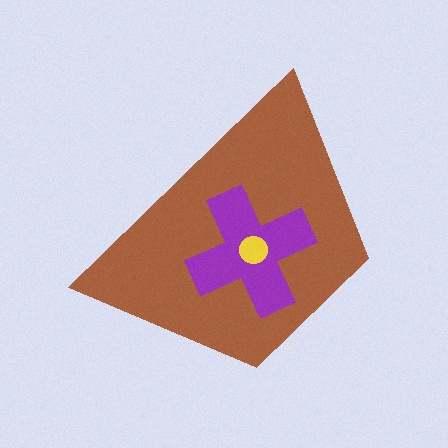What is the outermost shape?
The brown trapezoid.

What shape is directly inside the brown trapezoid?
The purple cross.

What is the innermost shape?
The yellow circle.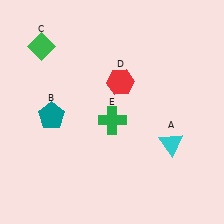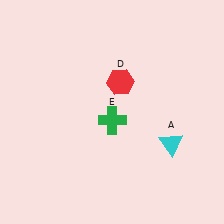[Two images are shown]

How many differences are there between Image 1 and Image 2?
There are 2 differences between the two images.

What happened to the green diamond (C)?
The green diamond (C) was removed in Image 2. It was in the top-left area of Image 1.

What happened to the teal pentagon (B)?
The teal pentagon (B) was removed in Image 2. It was in the bottom-left area of Image 1.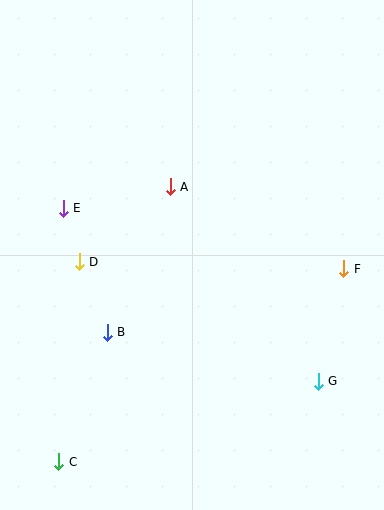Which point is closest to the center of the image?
Point A at (170, 187) is closest to the center.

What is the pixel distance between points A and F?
The distance between A and F is 192 pixels.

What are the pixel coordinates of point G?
Point G is at (318, 381).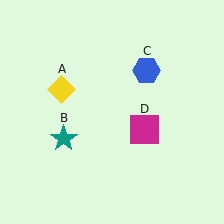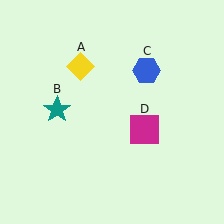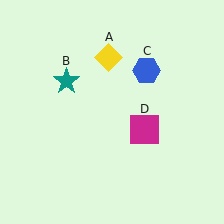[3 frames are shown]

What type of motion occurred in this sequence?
The yellow diamond (object A), teal star (object B) rotated clockwise around the center of the scene.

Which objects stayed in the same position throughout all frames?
Blue hexagon (object C) and magenta square (object D) remained stationary.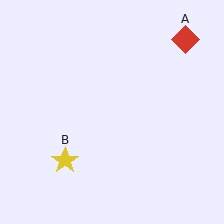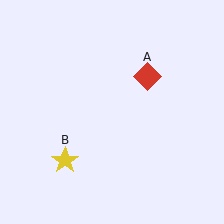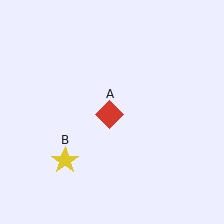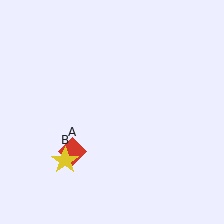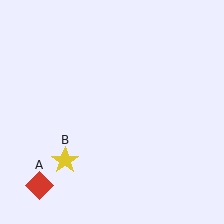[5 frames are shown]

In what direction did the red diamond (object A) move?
The red diamond (object A) moved down and to the left.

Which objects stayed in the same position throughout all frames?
Yellow star (object B) remained stationary.